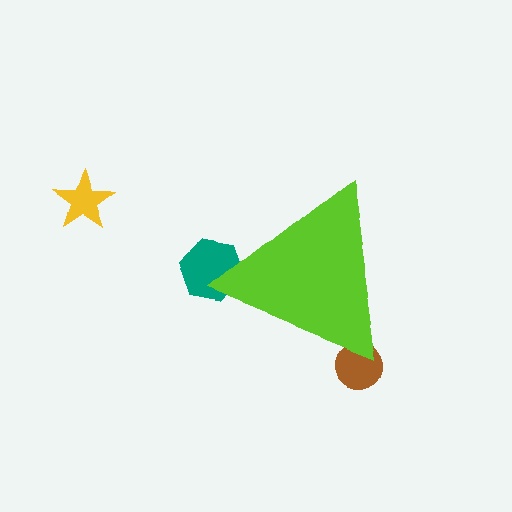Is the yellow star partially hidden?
No, the yellow star is fully visible.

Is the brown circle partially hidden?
Yes, the brown circle is partially hidden behind the lime triangle.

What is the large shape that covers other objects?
A lime triangle.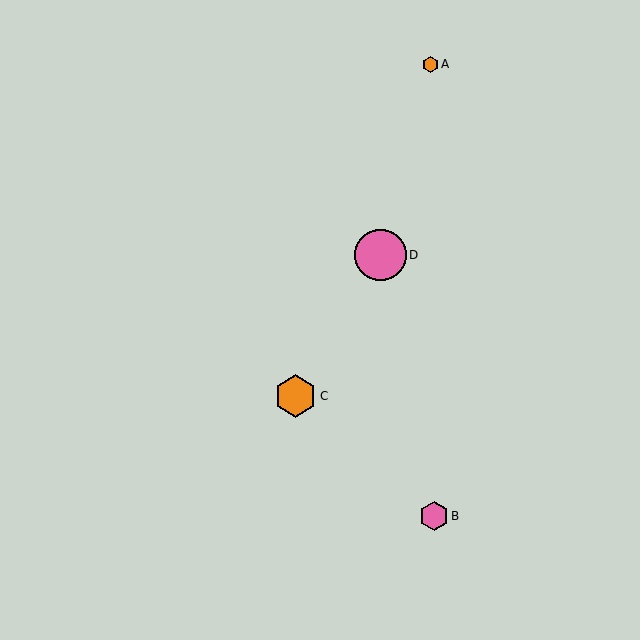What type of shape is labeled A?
Shape A is an orange hexagon.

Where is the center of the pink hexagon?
The center of the pink hexagon is at (434, 516).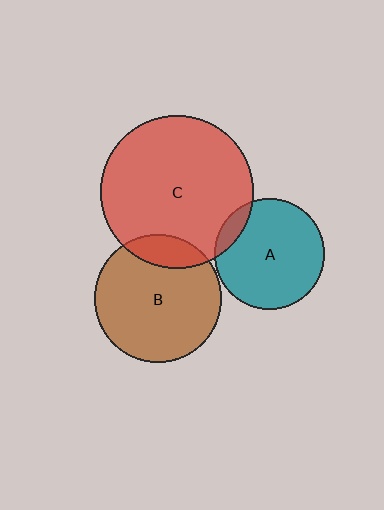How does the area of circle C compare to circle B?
Approximately 1.4 times.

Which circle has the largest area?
Circle C (red).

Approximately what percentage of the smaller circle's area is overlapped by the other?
Approximately 10%.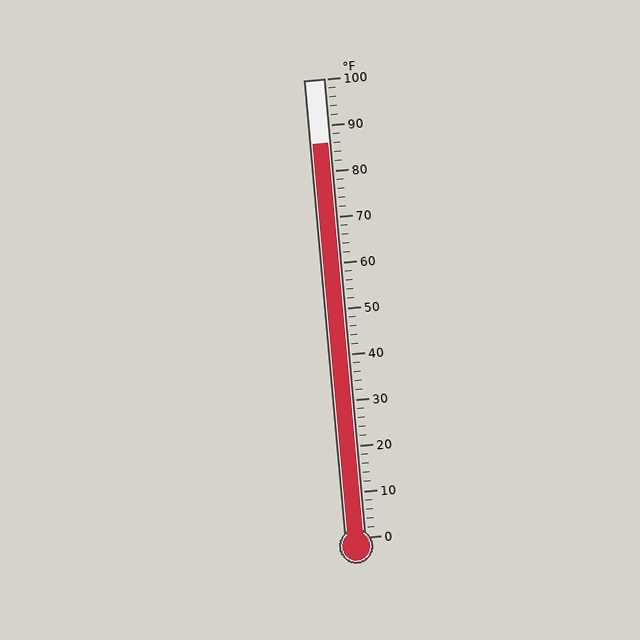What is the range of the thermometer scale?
The thermometer scale ranges from 0°F to 100°F.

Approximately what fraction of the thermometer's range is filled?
The thermometer is filled to approximately 85% of its range.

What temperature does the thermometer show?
The thermometer shows approximately 86°F.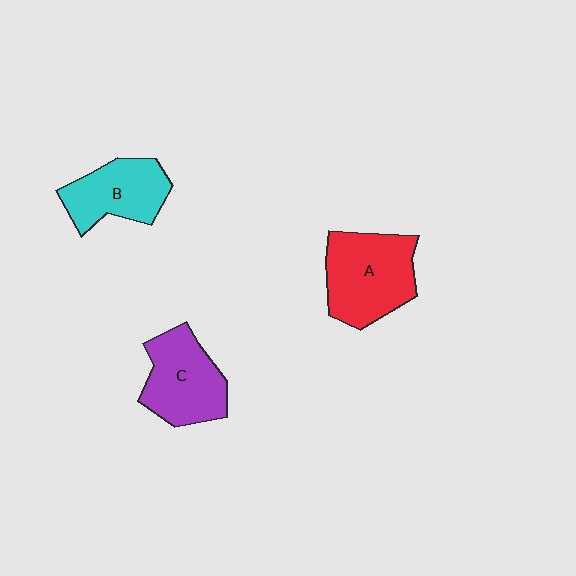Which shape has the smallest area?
Shape B (cyan).